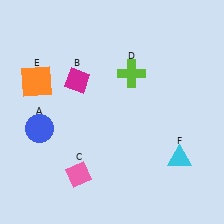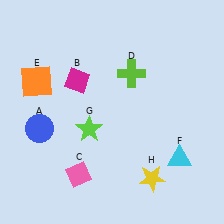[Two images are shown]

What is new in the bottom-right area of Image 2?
A yellow star (H) was added in the bottom-right area of Image 2.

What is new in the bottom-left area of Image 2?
A lime star (G) was added in the bottom-left area of Image 2.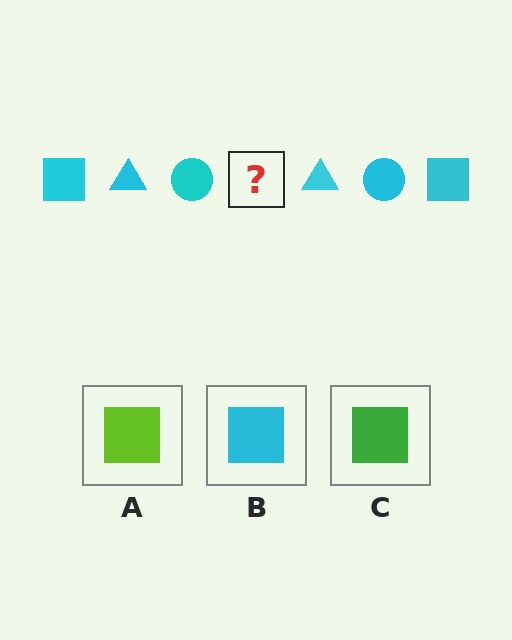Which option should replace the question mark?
Option B.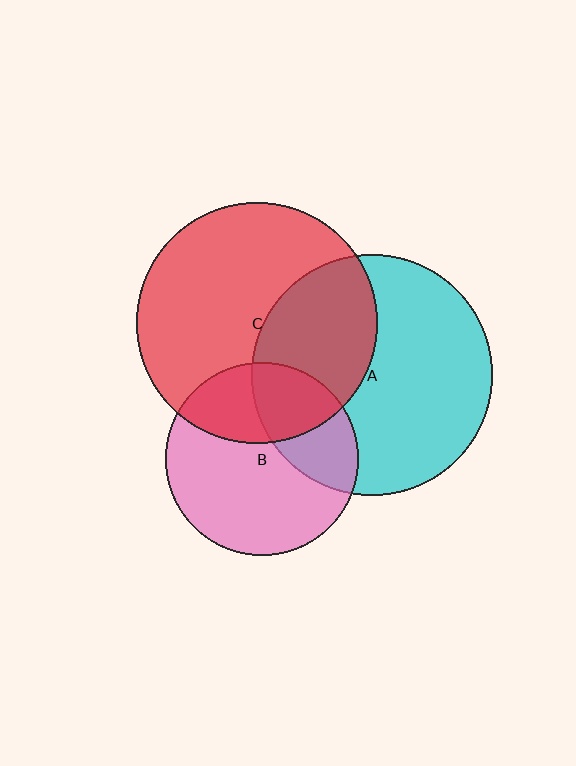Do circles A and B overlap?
Yes.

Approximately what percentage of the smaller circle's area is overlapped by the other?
Approximately 30%.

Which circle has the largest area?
Circle A (cyan).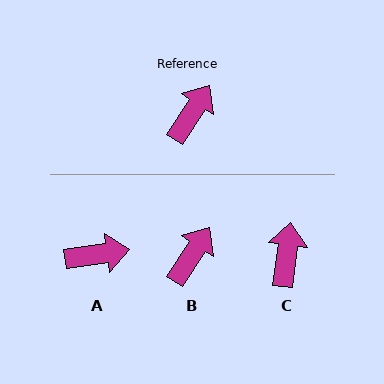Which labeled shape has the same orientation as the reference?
B.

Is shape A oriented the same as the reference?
No, it is off by about 49 degrees.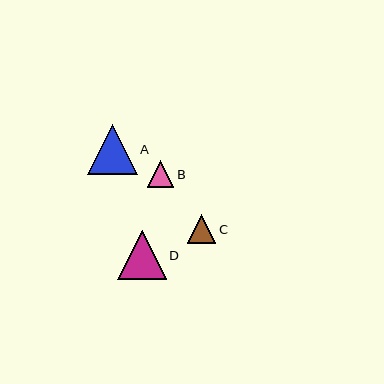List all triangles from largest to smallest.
From largest to smallest: A, D, C, B.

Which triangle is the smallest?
Triangle B is the smallest with a size of approximately 27 pixels.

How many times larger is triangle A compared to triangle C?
Triangle A is approximately 1.7 times the size of triangle C.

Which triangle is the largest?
Triangle A is the largest with a size of approximately 50 pixels.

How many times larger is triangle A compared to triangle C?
Triangle A is approximately 1.7 times the size of triangle C.